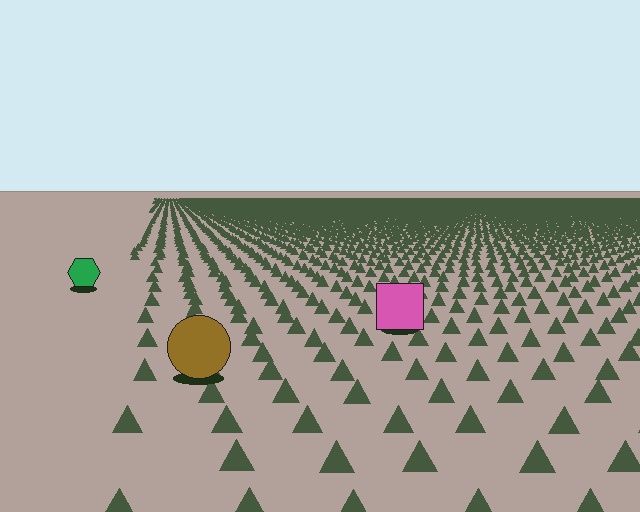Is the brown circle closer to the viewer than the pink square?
Yes. The brown circle is closer — you can tell from the texture gradient: the ground texture is coarser near it.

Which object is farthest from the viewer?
The green hexagon is farthest from the viewer. It appears smaller and the ground texture around it is denser.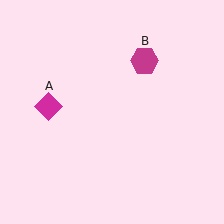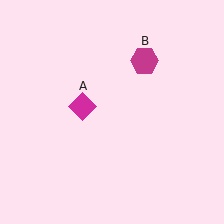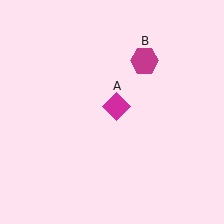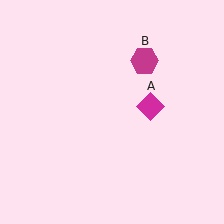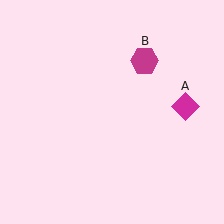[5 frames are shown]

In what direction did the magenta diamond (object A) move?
The magenta diamond (object A) moved right.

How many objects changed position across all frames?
1 object changed position: magenta diamond (object A).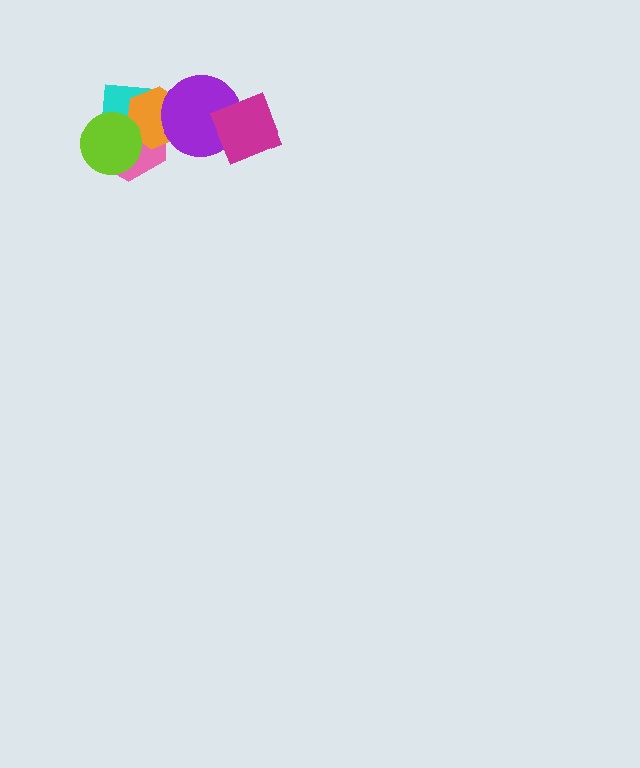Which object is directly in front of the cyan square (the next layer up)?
The orange hexagon is directly in front of the cyan square.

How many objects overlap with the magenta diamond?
1 object overlaps with the magenta diamond.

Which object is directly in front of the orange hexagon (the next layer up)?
The lime circle is directly in front of the orange hexagon.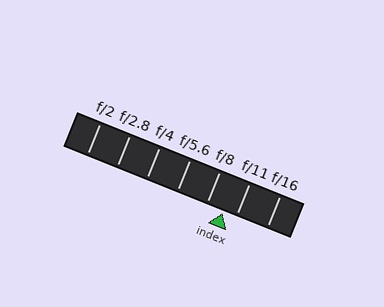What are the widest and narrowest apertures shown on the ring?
The widest aperture shown is f/2 and the narrowest is f/16.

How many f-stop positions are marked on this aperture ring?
There are 7 f-stop positions marked.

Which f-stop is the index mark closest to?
The index mark is closest to f/11.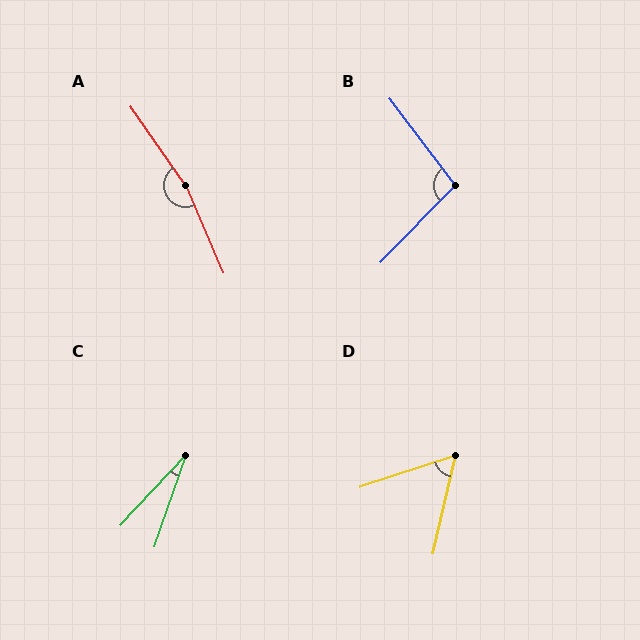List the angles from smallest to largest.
C (24°), D (59°), B (99°), A (169°).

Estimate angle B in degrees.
Approximately 99 degrees.